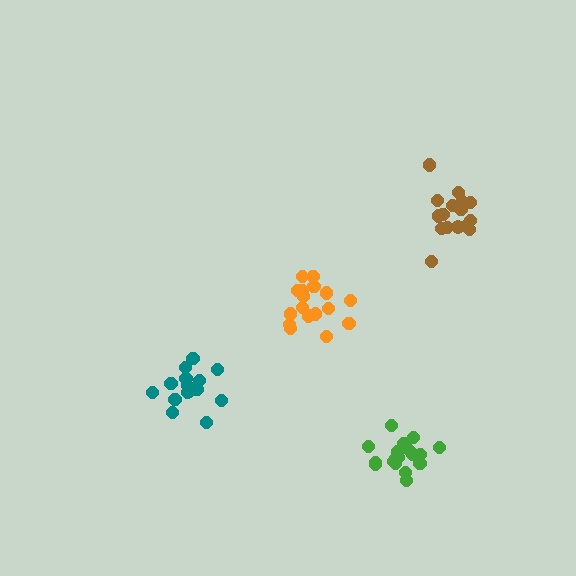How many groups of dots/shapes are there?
There are 4 groups.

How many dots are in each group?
Group 1: 18 dots, Group 2: 16 dots, Group 3: 18 dots, Group 4: 16 dots (68 total).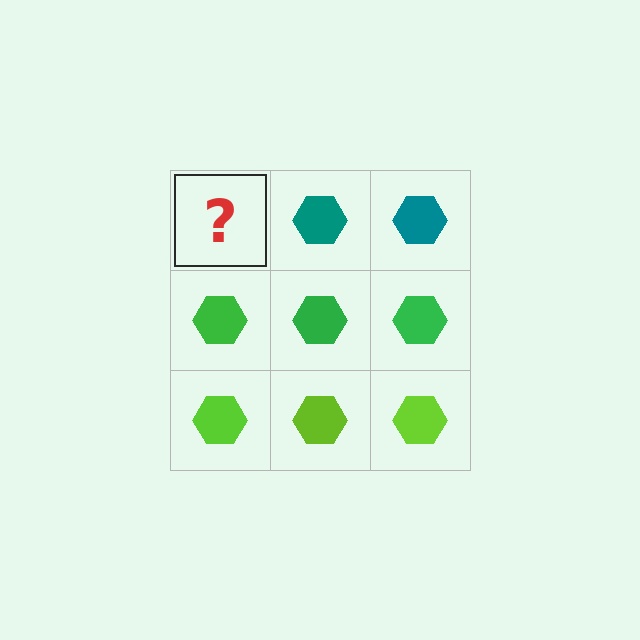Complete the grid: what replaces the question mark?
The question mark should be replaced with a teal hexagon.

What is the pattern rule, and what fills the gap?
The rule is that each row has a consistent color. The gap should be filled with a teal hexagon.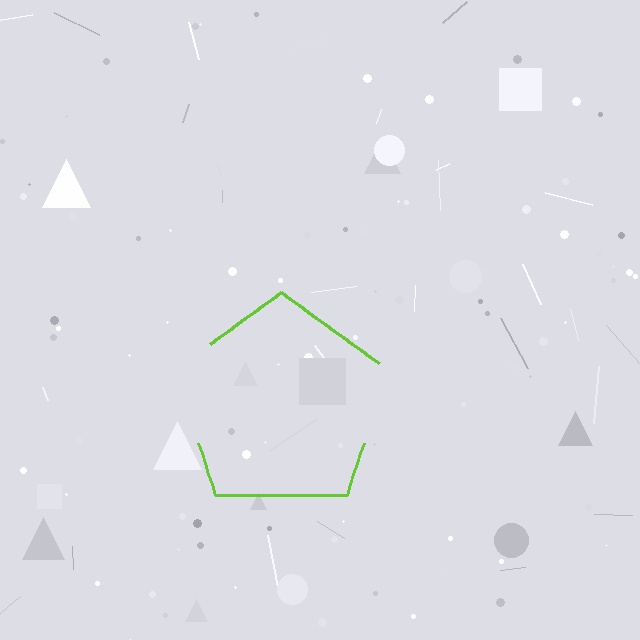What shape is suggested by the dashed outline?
The dashed outline suggests a pentagon.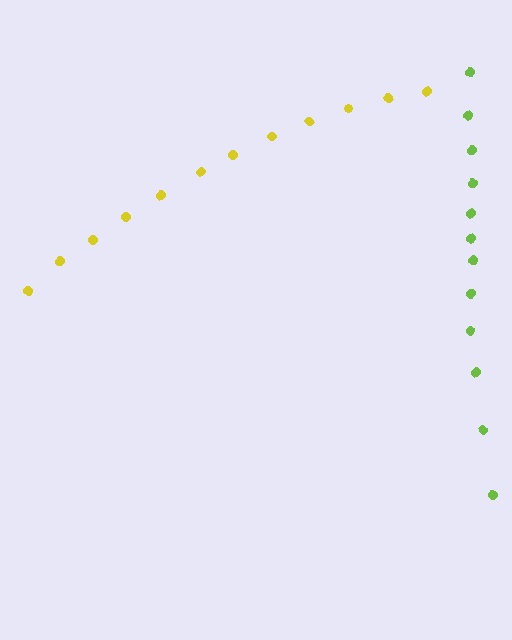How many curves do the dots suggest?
There are 2 distinct paths.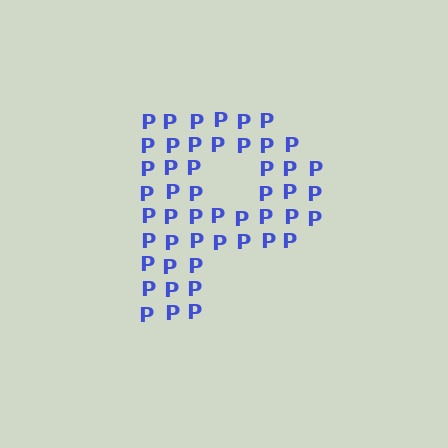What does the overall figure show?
The overall figure shows the letter P.